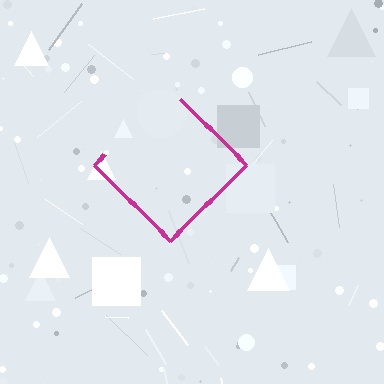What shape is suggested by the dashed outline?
The dashed outline suggests a diamond.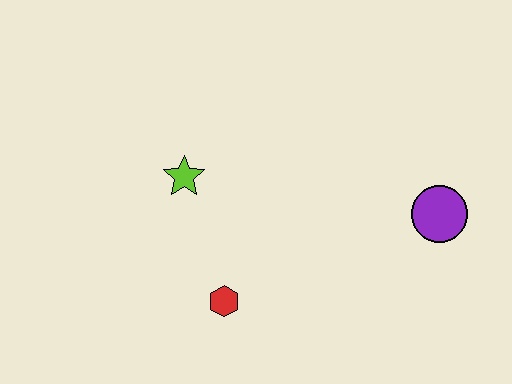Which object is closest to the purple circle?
The red hexagon is closest to the purple circle.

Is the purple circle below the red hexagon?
No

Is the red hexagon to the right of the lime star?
Yes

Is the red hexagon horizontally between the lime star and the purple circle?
Yes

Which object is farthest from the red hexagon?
The purple circle is farthest from the red hexagon.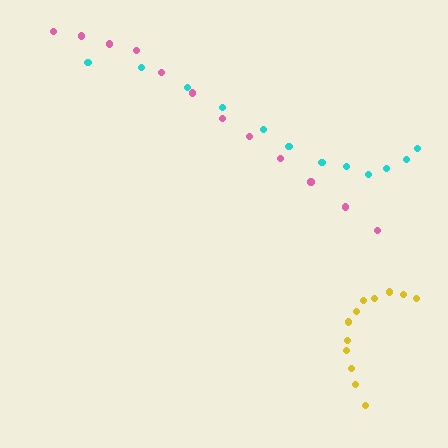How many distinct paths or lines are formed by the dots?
There are 3 distinct paths.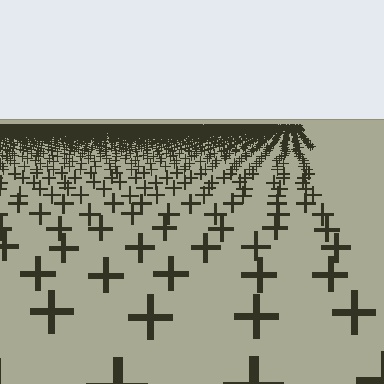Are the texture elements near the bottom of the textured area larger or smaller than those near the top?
Larger. Near the bottom, elements are closer to the viewer and appear at a bigger on-screen size.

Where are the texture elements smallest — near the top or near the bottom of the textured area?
Near the top.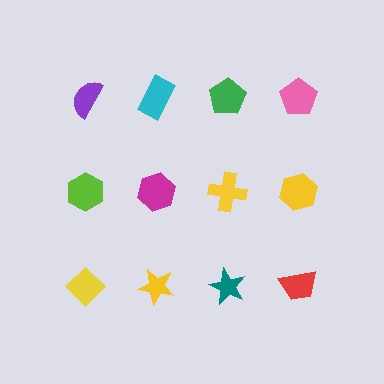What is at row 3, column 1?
A yellow diamond.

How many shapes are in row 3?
4 shapes.